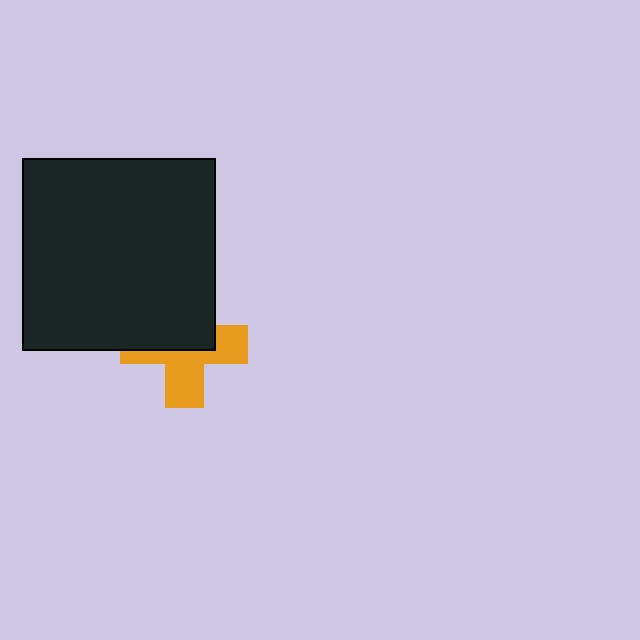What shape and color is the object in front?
The object in front is a black square.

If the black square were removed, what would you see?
You would see the complete orange cross.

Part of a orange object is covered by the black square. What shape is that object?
It is a cross.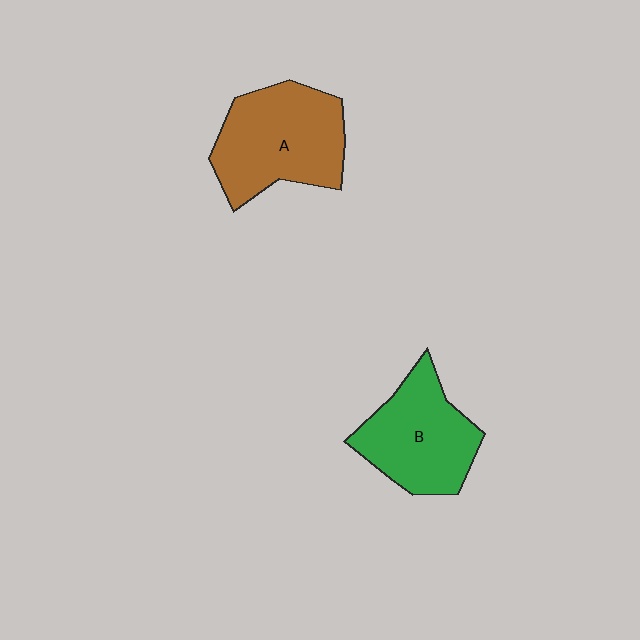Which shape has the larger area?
Shape A (brown).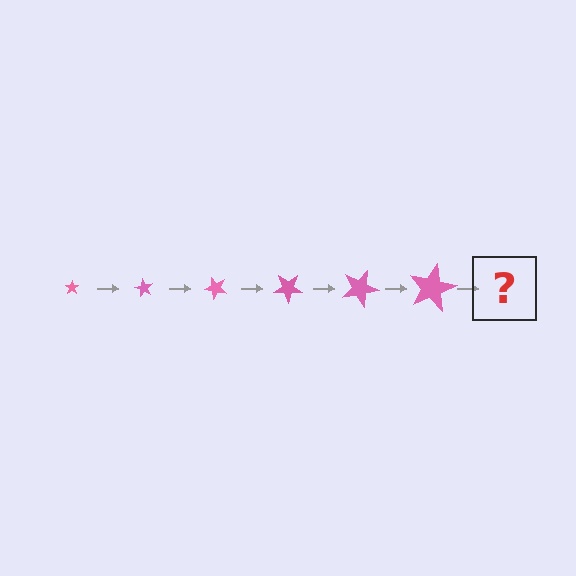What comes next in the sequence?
The next element should be a star, larger than the previous one and rotated 360 degrees from the start.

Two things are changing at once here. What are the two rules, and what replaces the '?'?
The two rules are that the star grows larger each step and it rotates 60 degrees each step. The '?' should be a star, larger than the previous one and rotated 360 degrees from the start.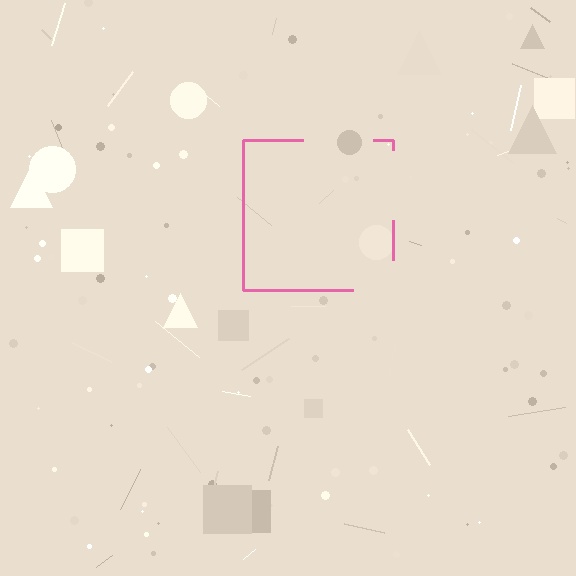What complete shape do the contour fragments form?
The contour fragments form a square.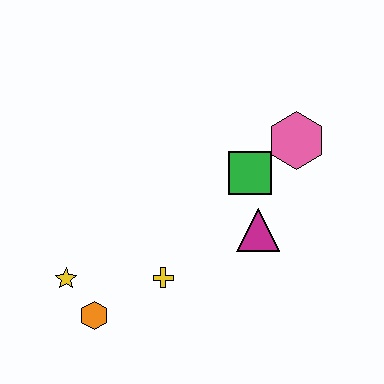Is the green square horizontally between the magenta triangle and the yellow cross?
Yes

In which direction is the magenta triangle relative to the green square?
The magenta triangle is below the green square.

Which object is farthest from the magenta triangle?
The yellow star is farthest from the magenta triangle.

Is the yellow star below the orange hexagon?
No